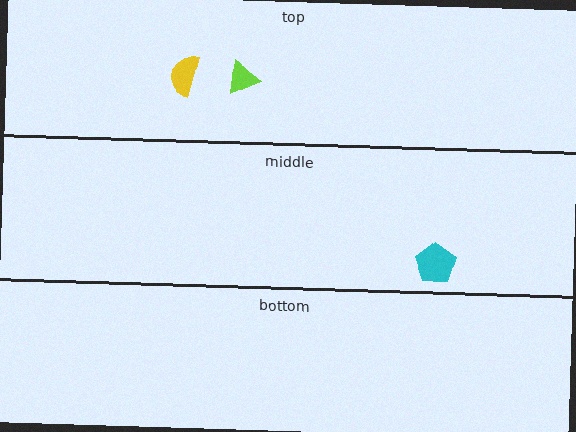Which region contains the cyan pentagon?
The middle region.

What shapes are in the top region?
The lime triangle, the yellow semicircle.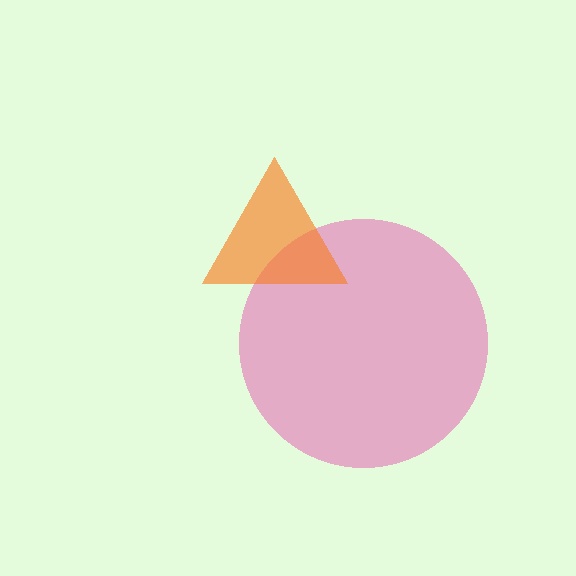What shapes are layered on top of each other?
The layered shapes are: a pink circle, an orange triangle.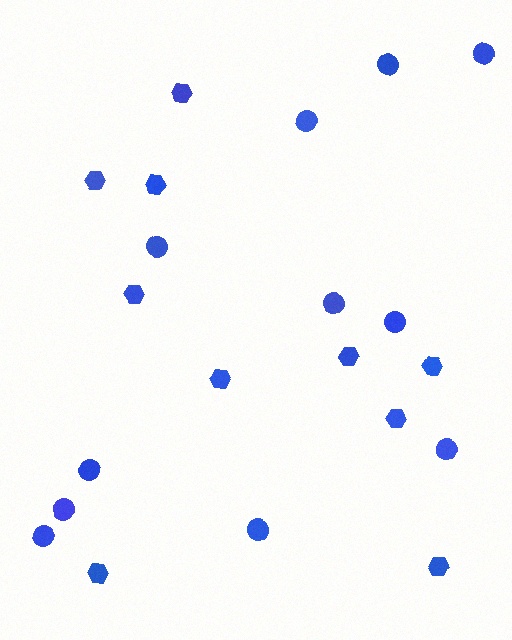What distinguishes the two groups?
There are 2 groups: one group of hexagons (10) and one group of circles (11).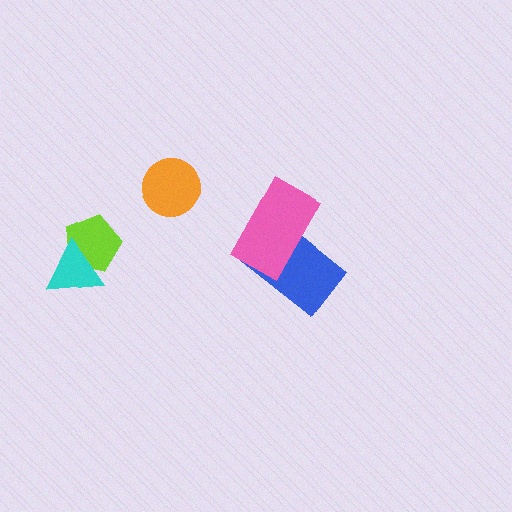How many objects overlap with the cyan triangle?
1 object overlaps with the cyan triangle.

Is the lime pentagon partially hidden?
Yes, it is partially covered by another shape.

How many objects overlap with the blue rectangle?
1 object overlaps with the blue rectangle.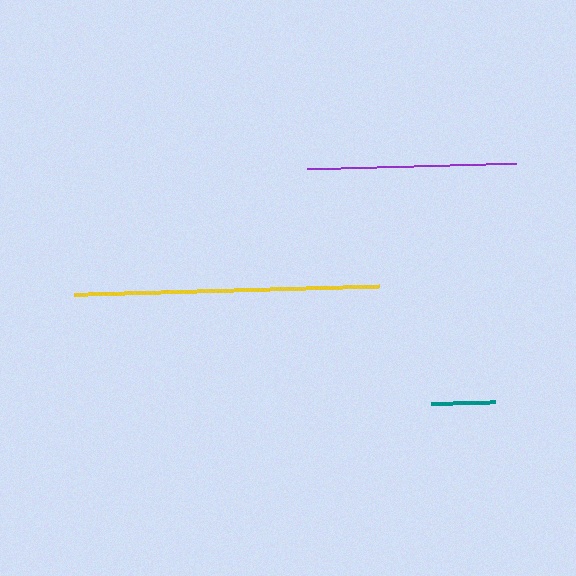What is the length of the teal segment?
The teal segment is approximately 64 pixels long.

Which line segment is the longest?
The yellow line is the longest at approximately 305 pixels.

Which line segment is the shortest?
The teal line is the shortest at approximately 64 pixels.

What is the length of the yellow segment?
The yellow segment is approximately 305 pixels long.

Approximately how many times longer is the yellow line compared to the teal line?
The yellow line is approximately 4.8 times the length of the teal line.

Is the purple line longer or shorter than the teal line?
The purple line is longer than the teal line.